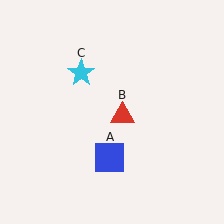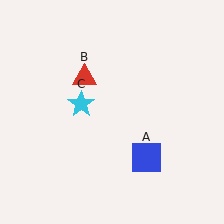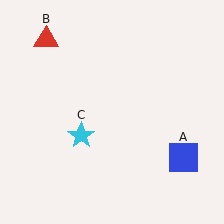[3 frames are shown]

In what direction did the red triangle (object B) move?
The red triangle (object B) moved up and to the left.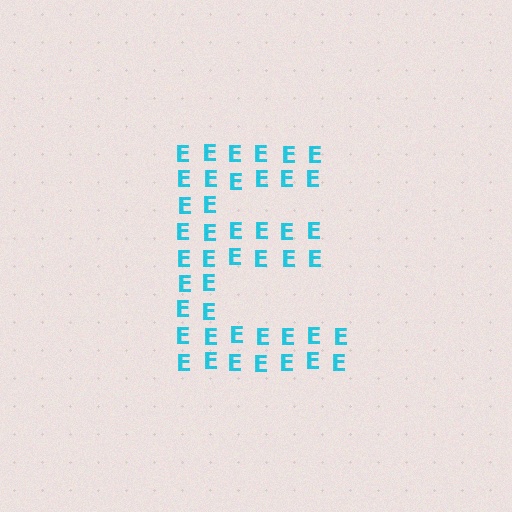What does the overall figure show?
The overall figure shows the letter E.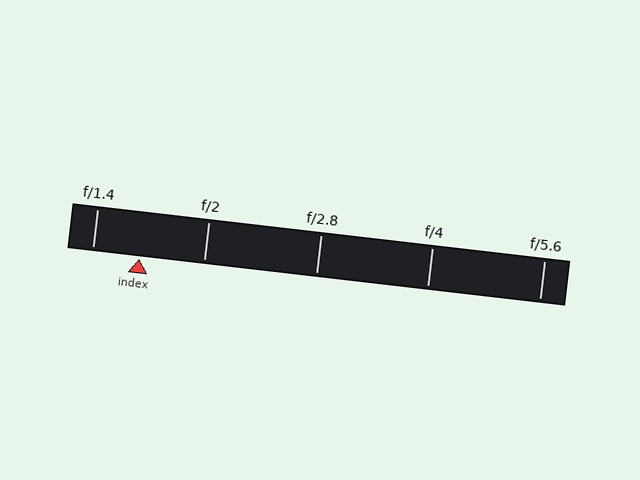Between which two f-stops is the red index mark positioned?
The index mark is between f/1.4 and f/2.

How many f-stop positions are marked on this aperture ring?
There are 5 f-stop positions marked.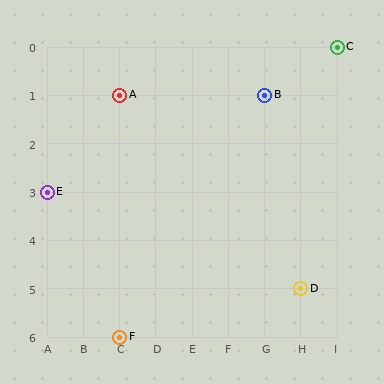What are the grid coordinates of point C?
Point C is at grid coordinates (I, 0).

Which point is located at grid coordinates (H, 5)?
Point D is at (H, 5).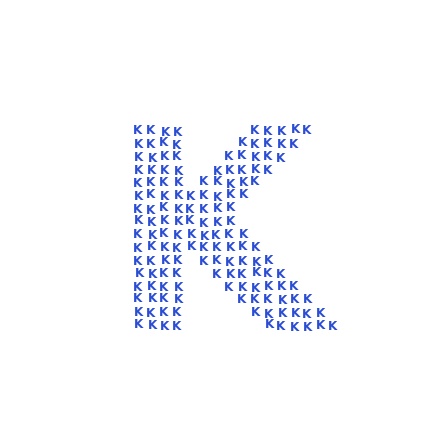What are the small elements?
The small elements are letter K's.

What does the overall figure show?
The overall figure shows the letter K.